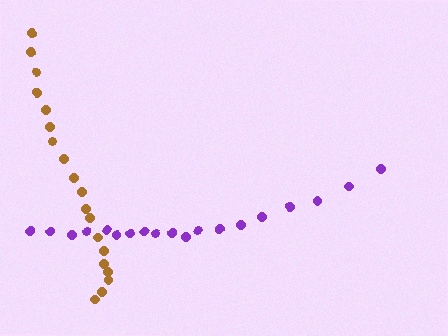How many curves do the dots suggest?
There are 2 distinct paths.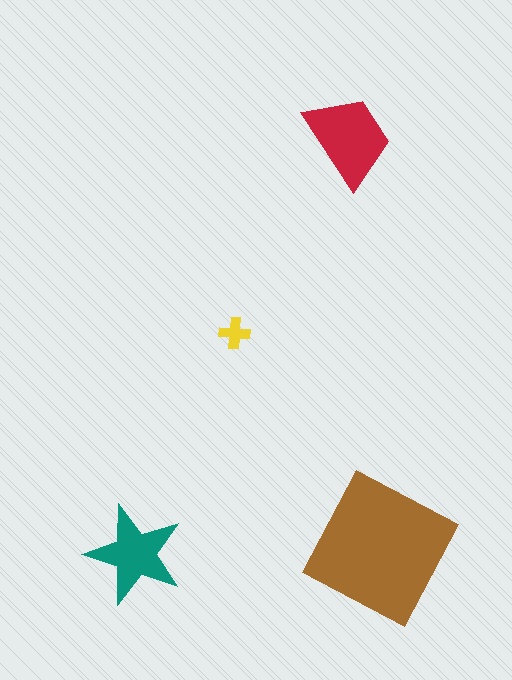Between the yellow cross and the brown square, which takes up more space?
The brown square.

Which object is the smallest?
The yellow cross.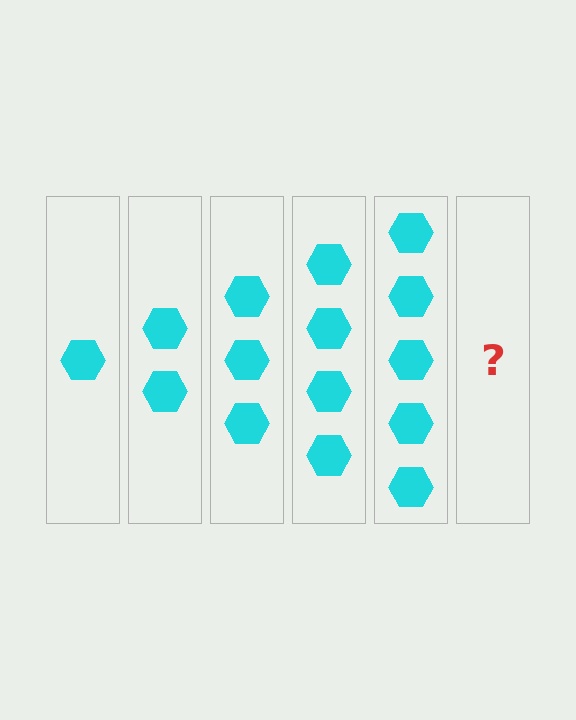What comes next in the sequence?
The next element should be 6 hexagons.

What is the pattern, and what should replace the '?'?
The pattern is that each step adds one more hexagon. The '?' should be 6 hexagons.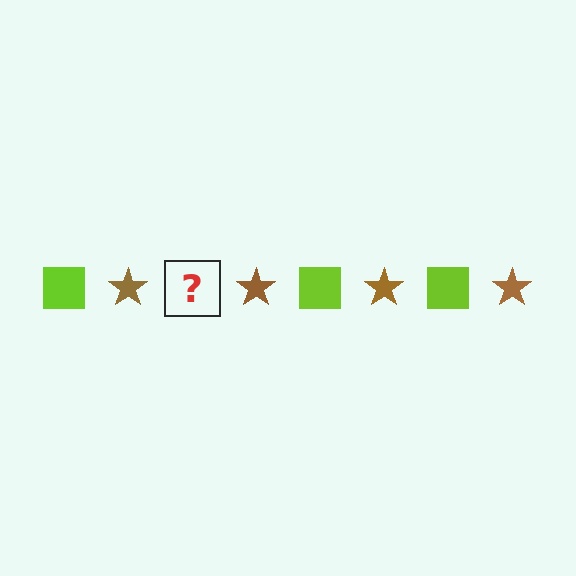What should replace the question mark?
The question mark should be replaced with a lime square.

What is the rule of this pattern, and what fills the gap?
The rule is that the pattern alternates between lime square and brown star. The gap should be filled with a lime square.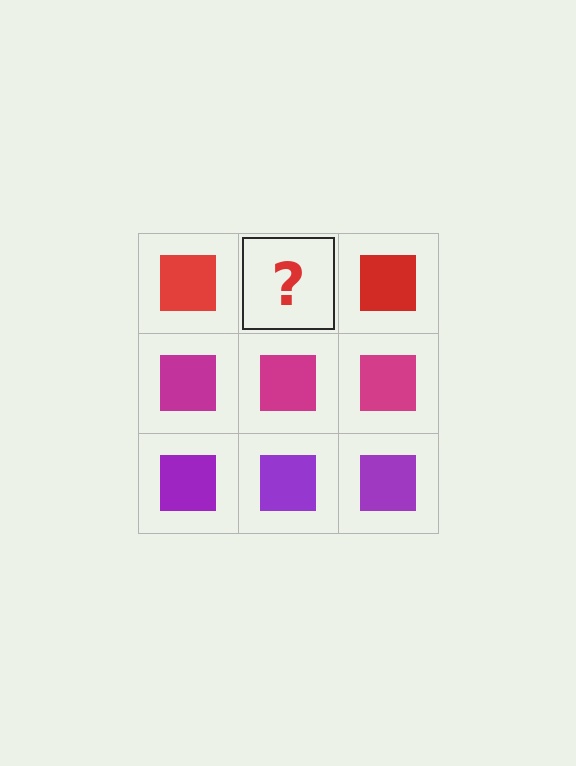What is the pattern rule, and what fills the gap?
The rule is that each row has a consistent color. The gap should be filled with a red square.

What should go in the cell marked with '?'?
The missing cell should contain a red square.